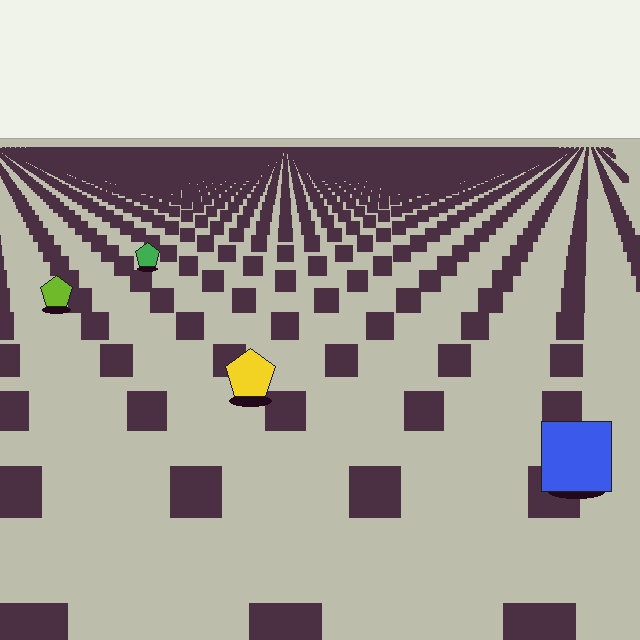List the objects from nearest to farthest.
From nearest to farthest: the blue square, the yellow pentagon, the lime pentagon, the green pentagon.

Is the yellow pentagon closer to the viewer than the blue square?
No. The blue square is closer — you can tell from the texture gradient: the ground texture is coarser near it.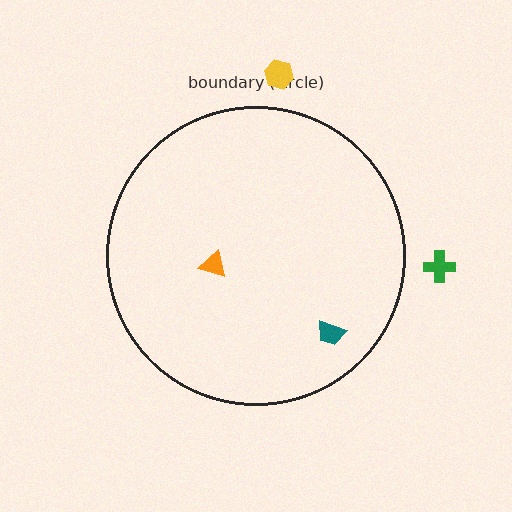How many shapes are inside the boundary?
2 inside, 2 outside.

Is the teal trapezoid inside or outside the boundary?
Inside.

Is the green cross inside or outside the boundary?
Outside.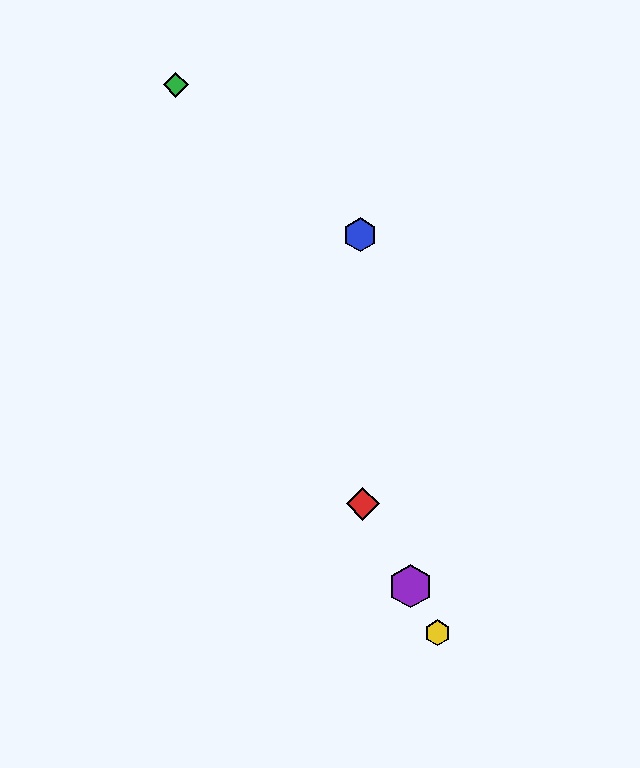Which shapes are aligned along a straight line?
The red diamond, the yellow hexagon, the purple hexagon are aligned along a straight line.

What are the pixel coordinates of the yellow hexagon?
The yellow hexagon is at (438, 633).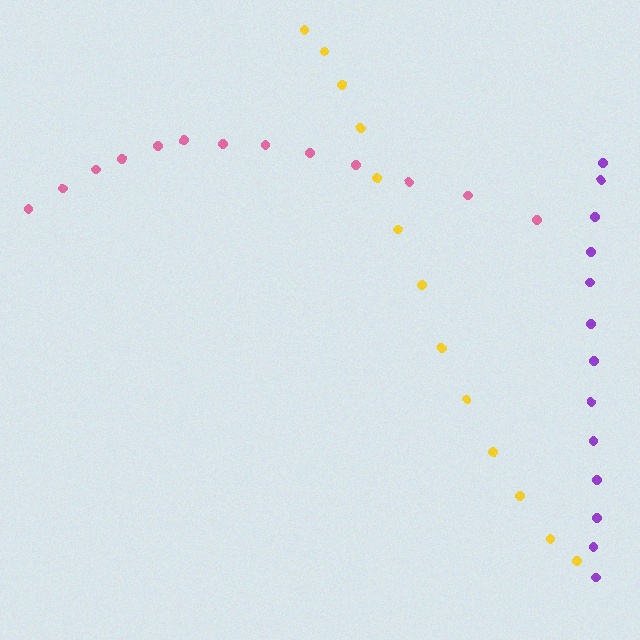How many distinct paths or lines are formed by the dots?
There are 3 distinct paths.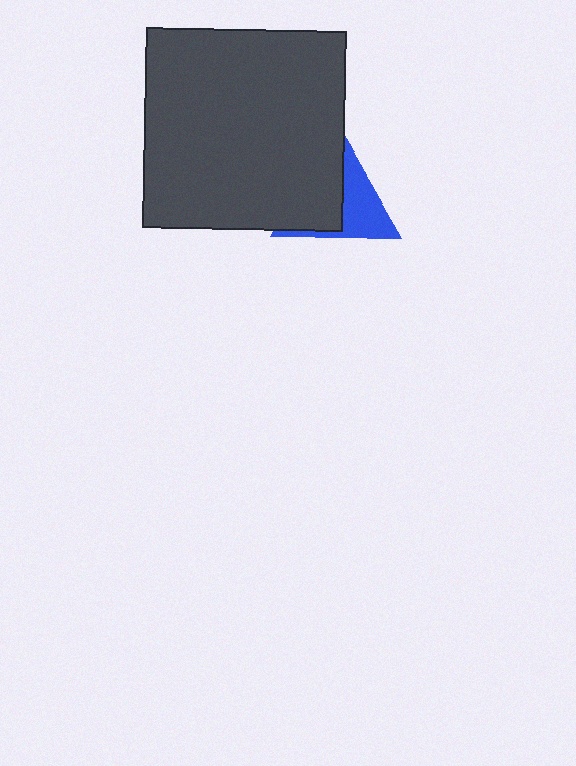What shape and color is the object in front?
The object in front is a dark gray square.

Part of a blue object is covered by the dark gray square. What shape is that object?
It is a triangle.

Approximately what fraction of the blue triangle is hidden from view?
Roughly 53% of the blue triangle is hidden behind the dark gray square.